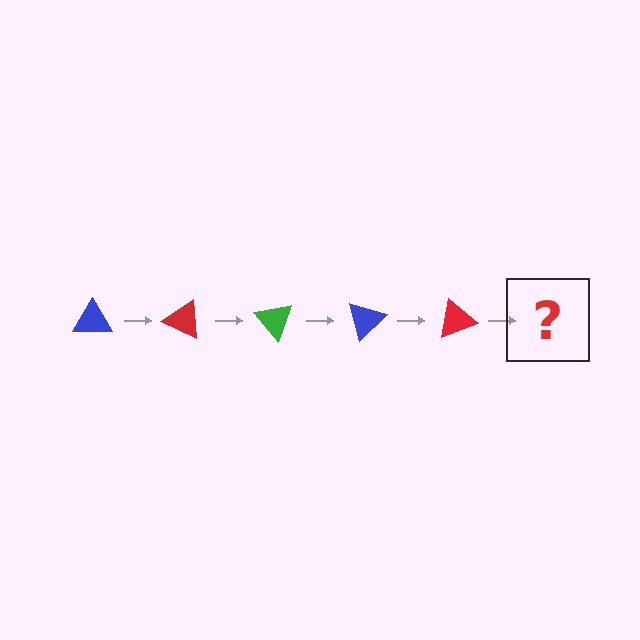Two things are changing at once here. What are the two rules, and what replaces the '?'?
The two rules are that it rotates 25 degrees each step and the color cycles through blue, red, and green. The '?' should be a green triangle, rotated 125 degrees from the start.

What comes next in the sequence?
The next element should be a green triangle, rotated 125 degrees from the start.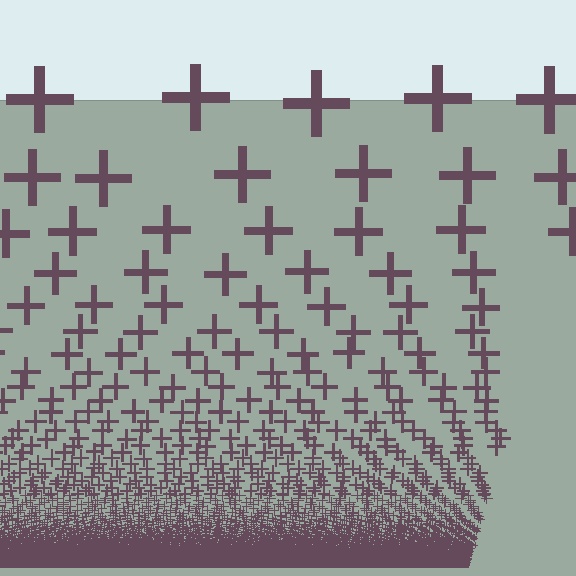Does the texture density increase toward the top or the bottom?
Density increases toward the bottom.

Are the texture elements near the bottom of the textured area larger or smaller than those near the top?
Smaller. The gradient is inverted — elements near the bottom are smaller and denser.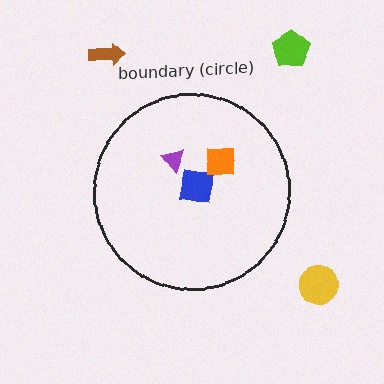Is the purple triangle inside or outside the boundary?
Inside.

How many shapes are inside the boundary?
3 inside, 3 outside.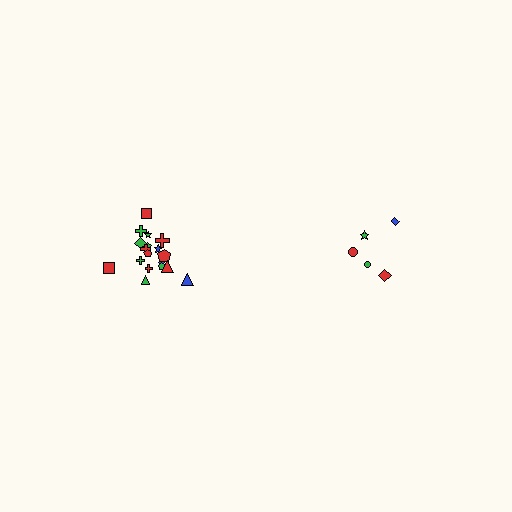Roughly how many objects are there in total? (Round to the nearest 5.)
Roughly 25 objects in total.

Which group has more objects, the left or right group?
The left group.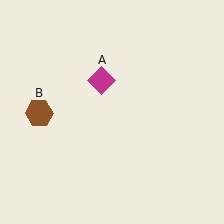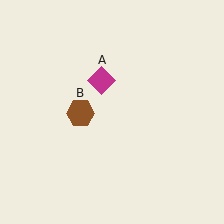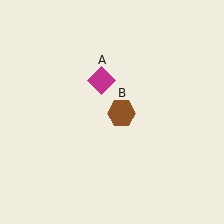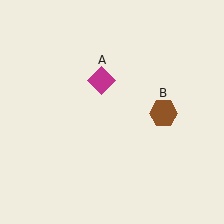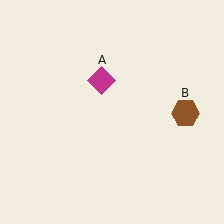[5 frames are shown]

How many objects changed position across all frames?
1 object changed position: brown hexagon (object B).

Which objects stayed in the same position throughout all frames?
Magenta diamond (object A) remained stationary.